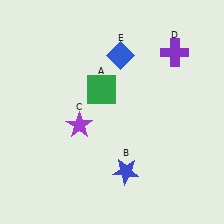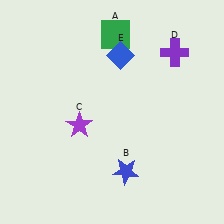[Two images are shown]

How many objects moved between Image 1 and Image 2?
1 object moved between the two images.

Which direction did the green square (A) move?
The green square (A) moved up.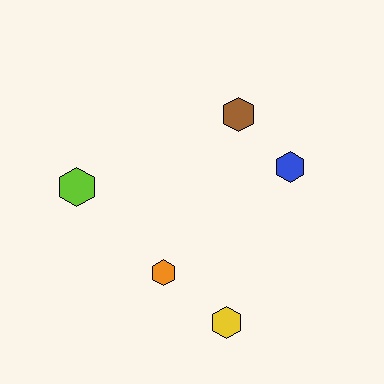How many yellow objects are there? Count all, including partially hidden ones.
There is 1 yellow object.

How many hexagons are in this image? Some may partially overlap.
There are 5 hexagons.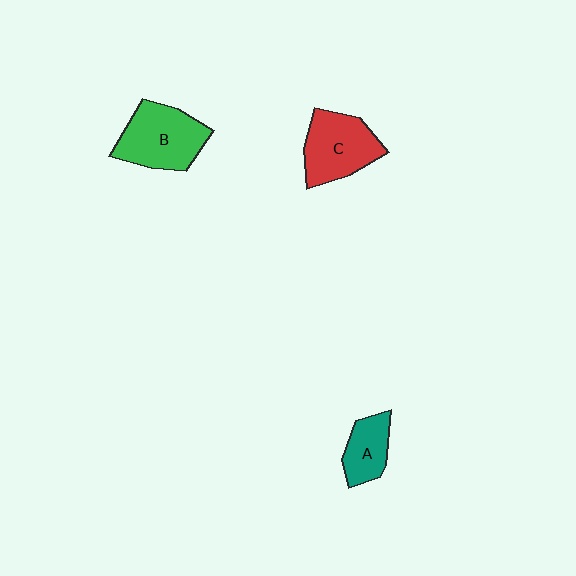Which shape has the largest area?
Shape B (green).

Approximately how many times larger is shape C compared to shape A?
Approximately 1.6 times.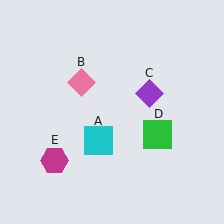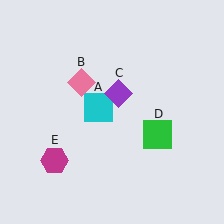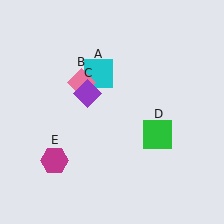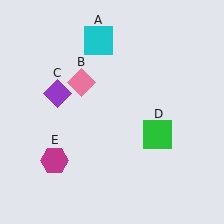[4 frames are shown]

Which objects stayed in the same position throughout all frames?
Pink diamond (object B) and green square (object D) and magenta hexagon (object E) remained stationary.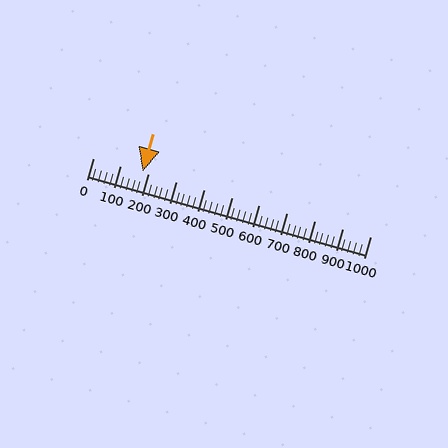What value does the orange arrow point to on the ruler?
The orange arrow points to approximately 180.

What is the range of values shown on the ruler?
The ruler shows values from 0 to 1000.